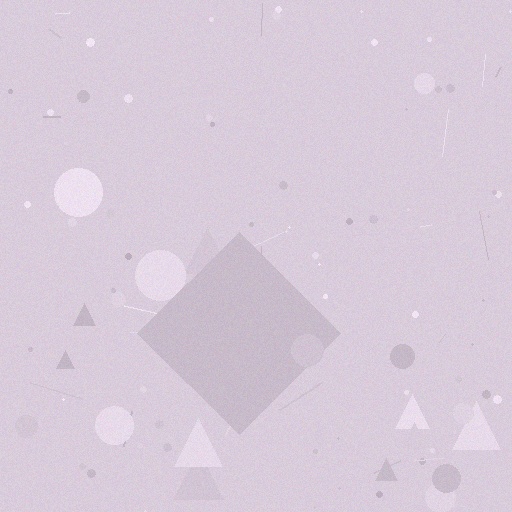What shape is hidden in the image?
A diamond is hidden in the image.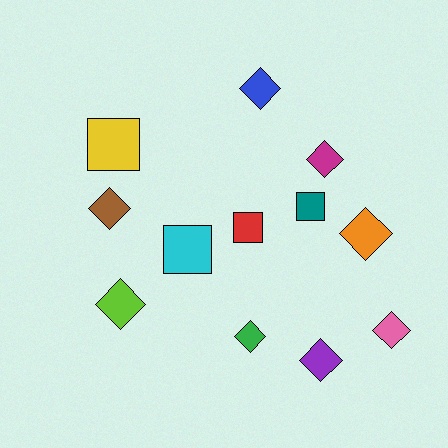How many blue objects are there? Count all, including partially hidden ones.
There is 1 blue object.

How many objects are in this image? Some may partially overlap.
There are 12 objects.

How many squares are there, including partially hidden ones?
There are 4 squares.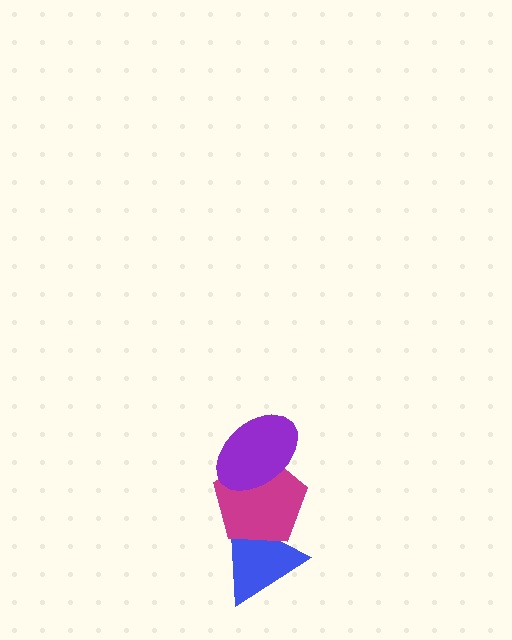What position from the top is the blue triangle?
The blue triangle is 3rd from the top.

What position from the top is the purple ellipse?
The purple ellipse is 1st from the top.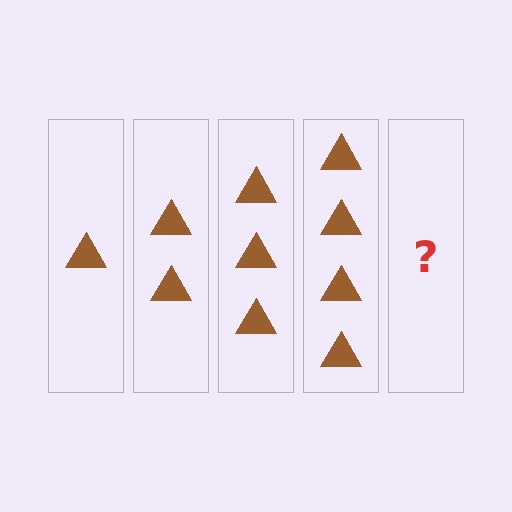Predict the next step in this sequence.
The next step is 5 triangles.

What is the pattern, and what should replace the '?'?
The pattern is that each step adds one more triangle. The '?' should be 5 triangles.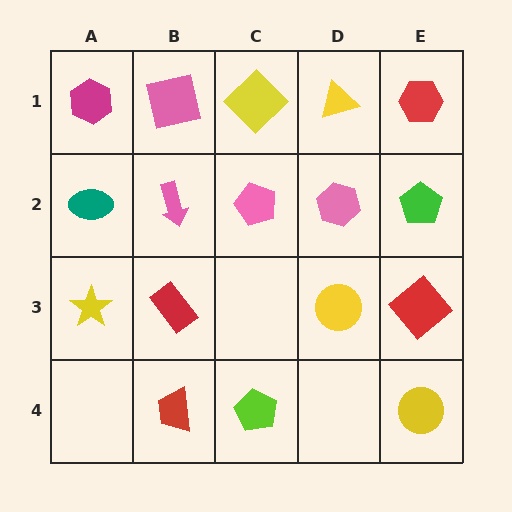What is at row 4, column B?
A red trapezoid.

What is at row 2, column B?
A pink arrow.